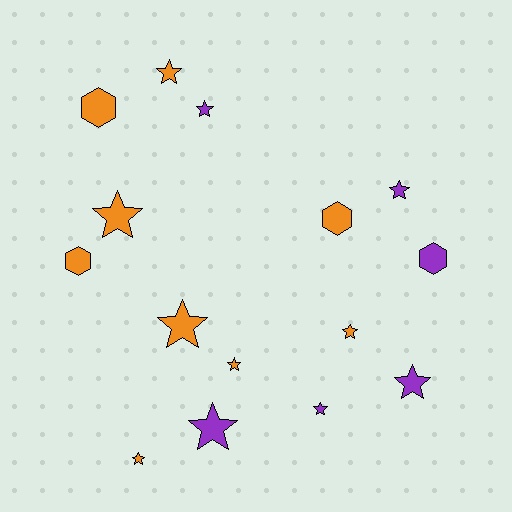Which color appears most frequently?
Orange, with 9 objects.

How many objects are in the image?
There are 15 objects.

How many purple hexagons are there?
There is 1 purple hexagon.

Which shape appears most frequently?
Star, with 11 objects.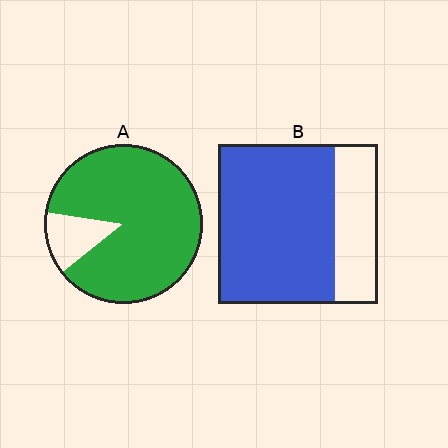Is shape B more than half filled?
Yes.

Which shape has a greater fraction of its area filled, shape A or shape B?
Shape A.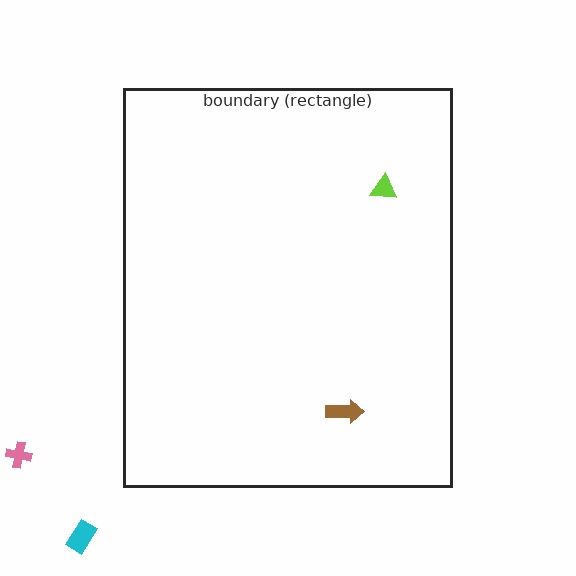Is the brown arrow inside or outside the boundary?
Inside.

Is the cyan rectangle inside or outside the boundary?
Outside.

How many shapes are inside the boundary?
2 inside, 2 outside.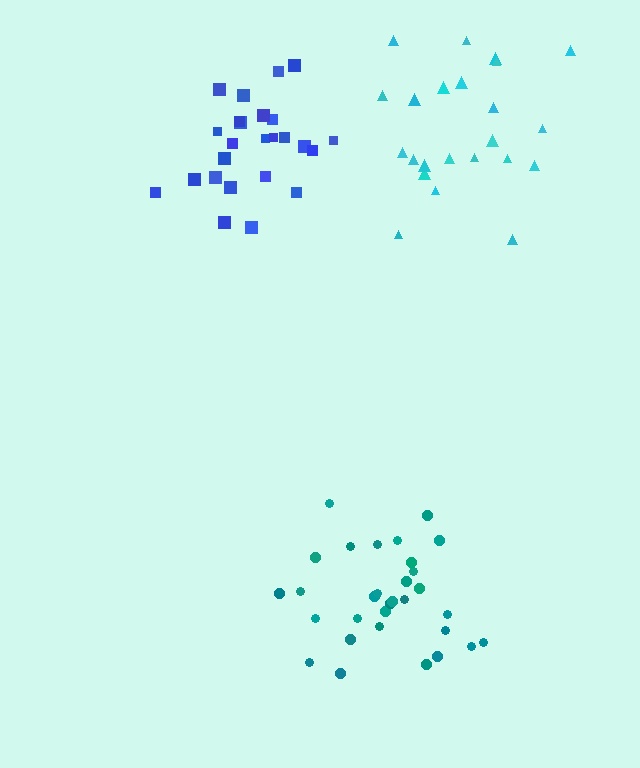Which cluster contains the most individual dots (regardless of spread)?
Teal (31).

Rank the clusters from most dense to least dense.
blue, teal, cyan.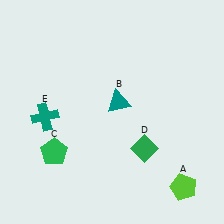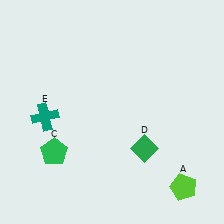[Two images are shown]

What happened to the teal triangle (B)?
The teal triangle (B) was removed in Image 2. It was in the top-right area of Image 1.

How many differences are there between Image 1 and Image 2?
There is 1 difference between the two images.